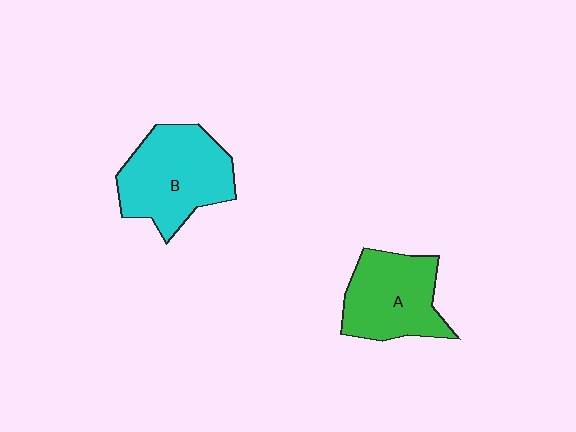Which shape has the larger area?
Shape B (cyan).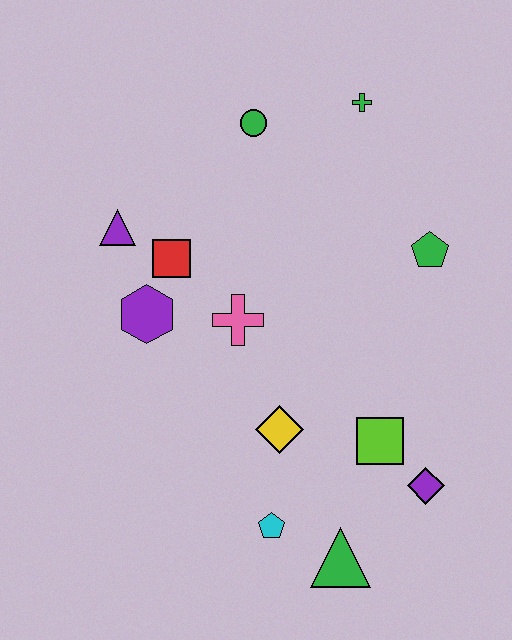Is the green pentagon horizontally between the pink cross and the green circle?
No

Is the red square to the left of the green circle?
Yes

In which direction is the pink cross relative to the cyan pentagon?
The pink cross is above the cyan pentagon.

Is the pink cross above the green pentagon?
No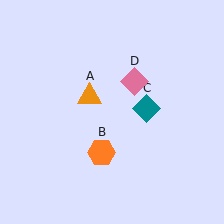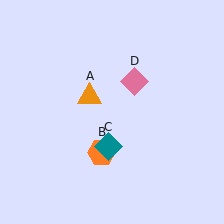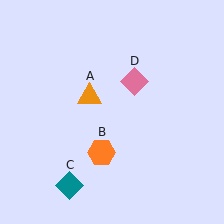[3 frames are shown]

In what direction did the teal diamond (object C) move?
The teal diamond (object C) moved down and to the left.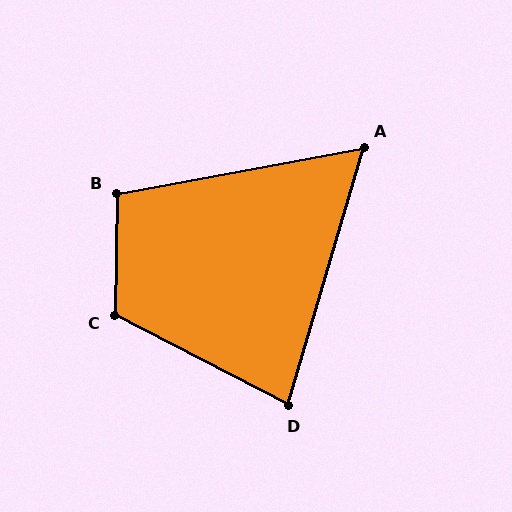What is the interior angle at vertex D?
Approximately 79 degrees (acute).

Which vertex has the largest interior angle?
C, at approximately 117 degrees.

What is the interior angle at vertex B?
Approximately 101 degrees (obtuse).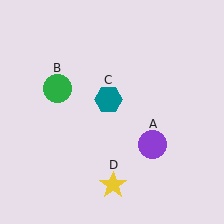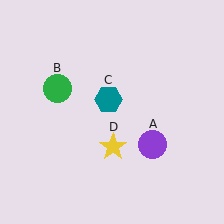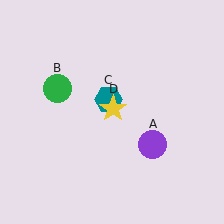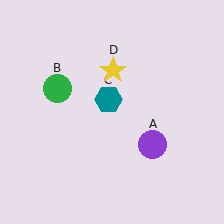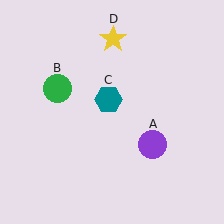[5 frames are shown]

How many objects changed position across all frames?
1 object changed position: yellow star (object D).